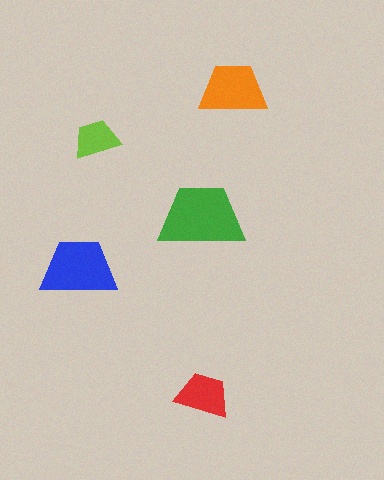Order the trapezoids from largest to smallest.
the green one, the blue one, the orange one, the red one, the lime one.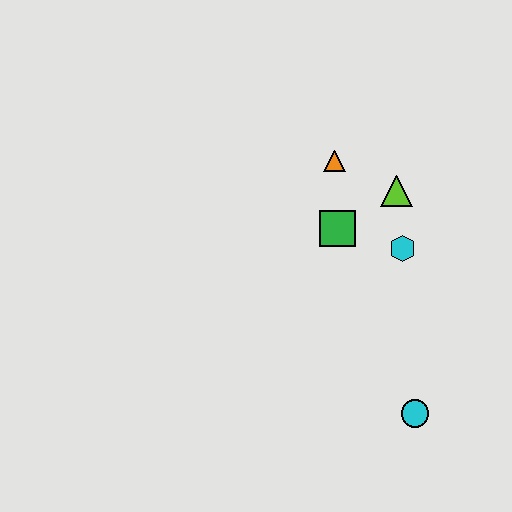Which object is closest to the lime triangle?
The cyan hexagon is closest to the lime triangle.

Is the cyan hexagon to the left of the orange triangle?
No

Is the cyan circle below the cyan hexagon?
Yes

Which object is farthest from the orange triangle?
The cyan circle is farthest from the orange triangle.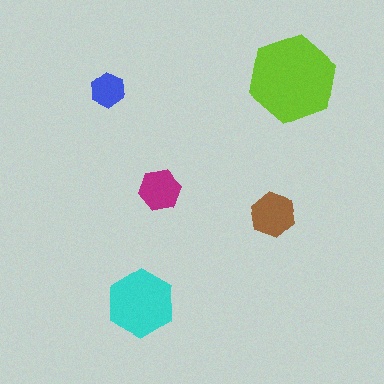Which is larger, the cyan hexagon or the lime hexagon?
The lime one.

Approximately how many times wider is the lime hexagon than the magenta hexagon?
About 2 times wider.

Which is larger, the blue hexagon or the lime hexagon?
The lime one.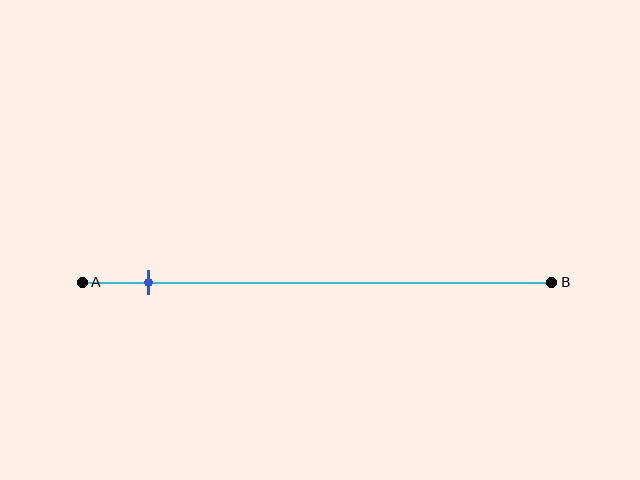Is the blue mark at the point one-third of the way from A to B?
No, the mark is at about 15% from A, not at the 33% one-third point.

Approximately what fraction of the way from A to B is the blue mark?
The blue mark is approximately 15% of the way from A to B.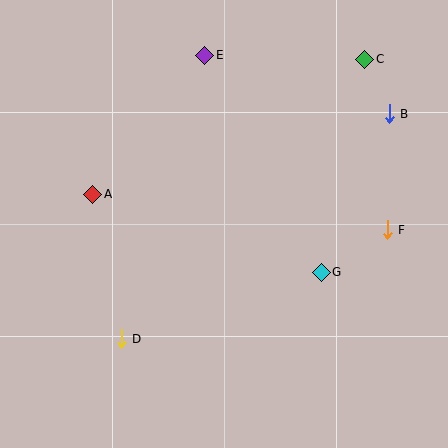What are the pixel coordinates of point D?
Point D is at (121, 339).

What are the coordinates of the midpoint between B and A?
The midpoint between B and A is at (241, 154).